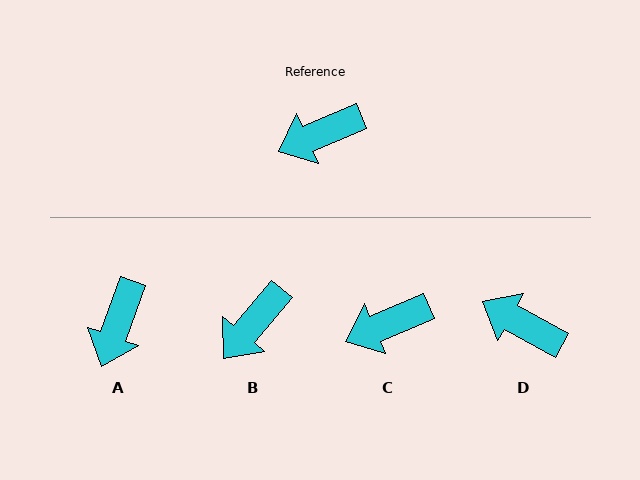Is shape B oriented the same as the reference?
No, it is off by about 27 degrees.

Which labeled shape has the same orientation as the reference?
C.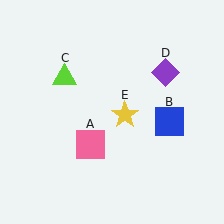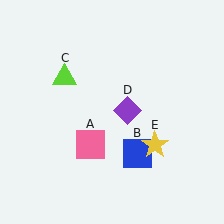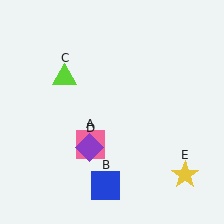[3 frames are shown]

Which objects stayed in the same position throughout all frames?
Pink square (object A) and lime triangle (object C) remained stationary.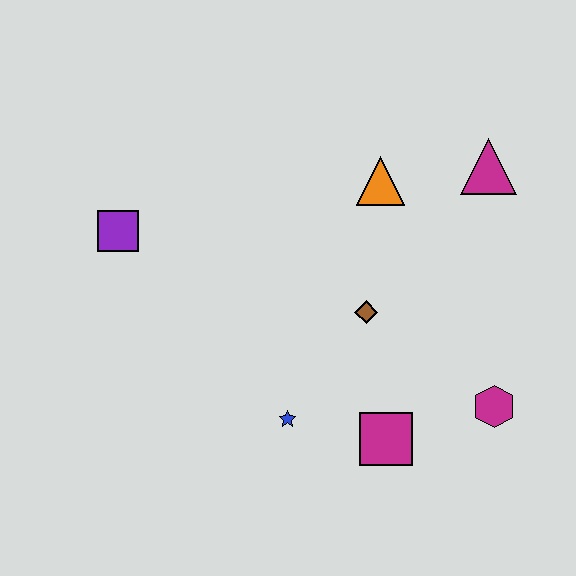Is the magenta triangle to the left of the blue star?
No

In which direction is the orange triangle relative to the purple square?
The orange triangle is to the right of the purple square.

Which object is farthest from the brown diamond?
The purple square is farthest from the brown diamond.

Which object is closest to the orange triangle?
The magenta triangle is closest to the orange triangle.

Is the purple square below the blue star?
No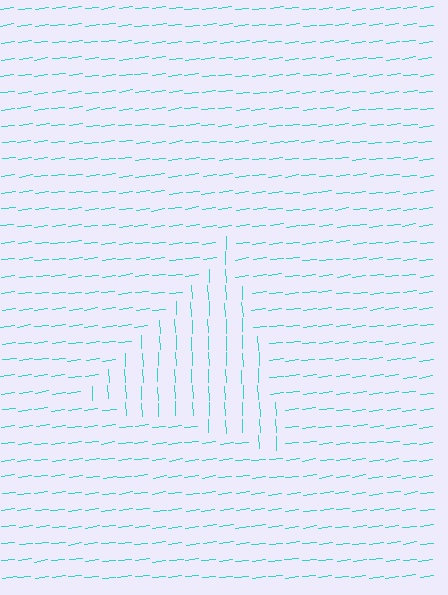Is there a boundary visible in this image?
Yes, there is a texture boundary formed by a change in line orientation.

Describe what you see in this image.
The image is filled with small cyan line segments. A triangle region in the image has lines oriented differently from the surrounding lines, creating a visible texture boundary.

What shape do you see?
I see a triangle.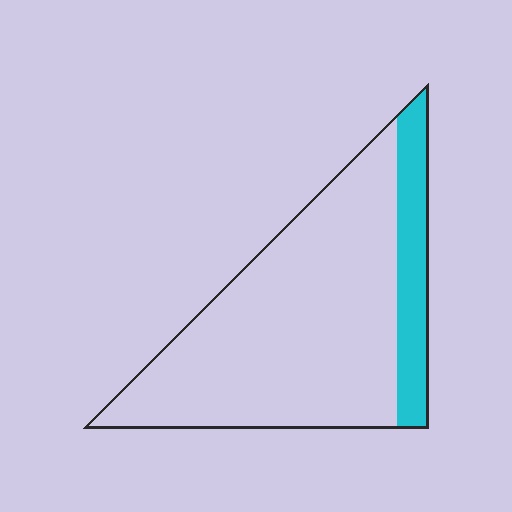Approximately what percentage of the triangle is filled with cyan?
Approximately 20%.